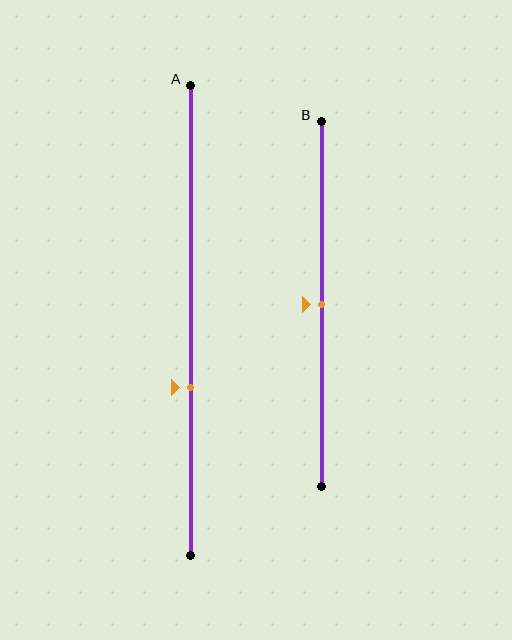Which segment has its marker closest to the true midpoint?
Segment B has its marker closest to the true midpoint.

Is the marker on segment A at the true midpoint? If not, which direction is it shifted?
No, the marker on segment A is shifted downward by about 14% of the segment length.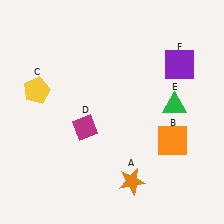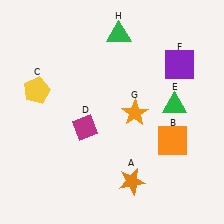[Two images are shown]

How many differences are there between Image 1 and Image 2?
There are 2 differences between the two images.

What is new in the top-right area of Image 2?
A green triangle (H) was added in the top-right area of Image 2.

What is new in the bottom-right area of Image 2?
An orange star (G) was added in the bottom-right area of Image 2.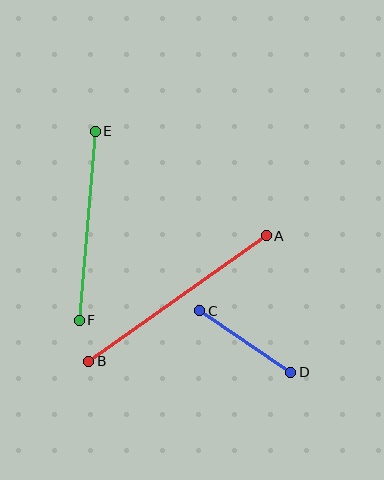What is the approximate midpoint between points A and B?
The midpoint is at approximately (178, 299) pixels.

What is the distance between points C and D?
The distance is approximately 110 pixels.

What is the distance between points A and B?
The distance is approximately 217 pixels.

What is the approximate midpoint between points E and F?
The midpoint is at approximately (87, 226) pixels.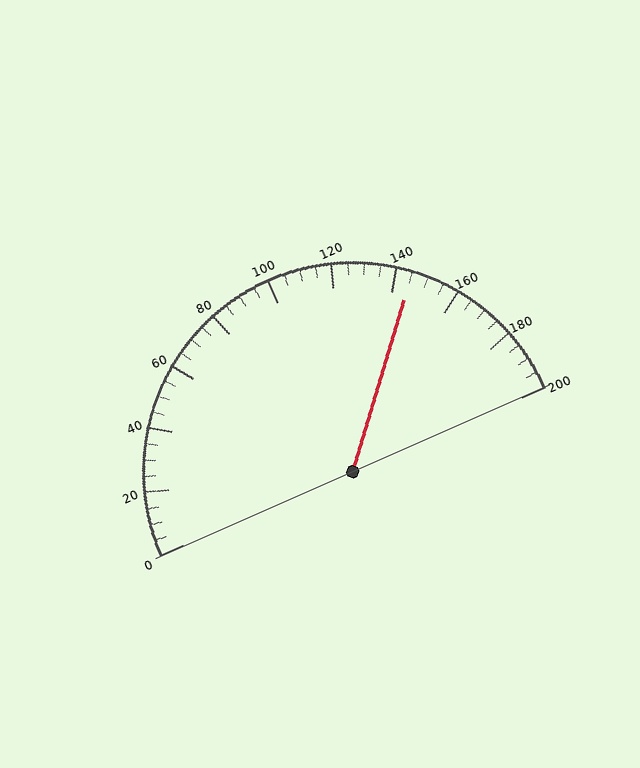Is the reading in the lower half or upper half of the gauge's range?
The reading is in the upper half of the range (0 to 200).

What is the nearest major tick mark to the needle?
The nearest major tick mark is 140.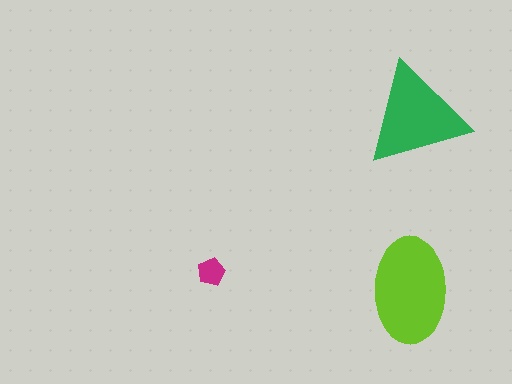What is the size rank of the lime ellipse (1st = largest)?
1st.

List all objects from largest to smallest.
The lime ellipse, the green triangle, the magenta pentagon.